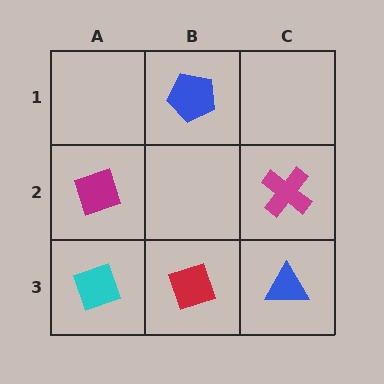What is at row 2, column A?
A magenta diamond.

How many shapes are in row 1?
1 shape.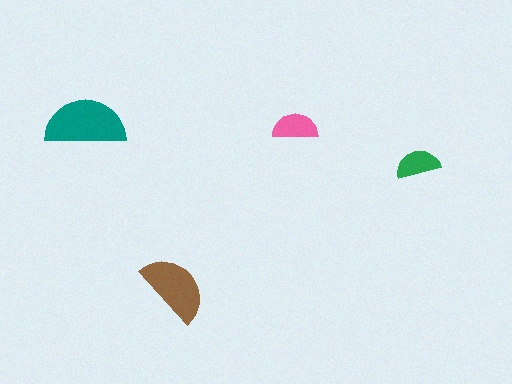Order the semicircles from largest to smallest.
the teal one, the brown one, the pink one, the green one.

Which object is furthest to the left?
The teal semicircle is leftmost.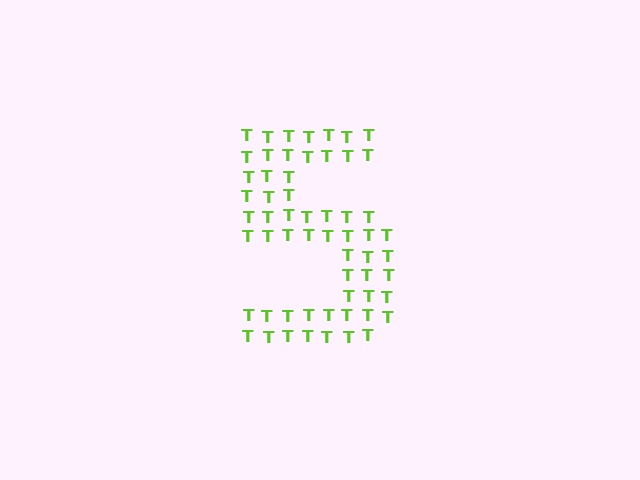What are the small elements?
The small elements are letter T's.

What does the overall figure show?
The overall figure shows the digit 5.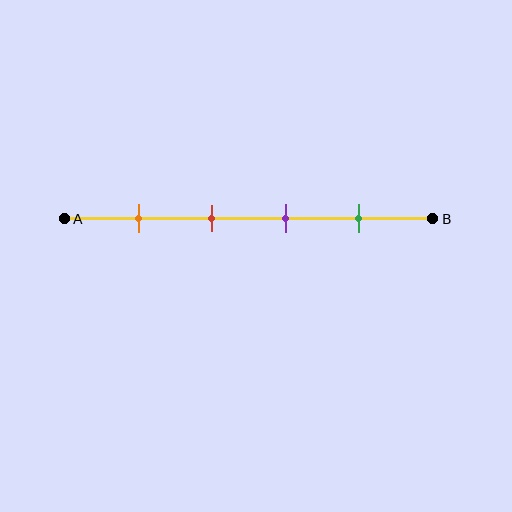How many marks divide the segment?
There are 4 marks dividing the segment.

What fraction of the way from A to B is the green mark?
The green mark is approximately 80% (0.8) of the way from A to B.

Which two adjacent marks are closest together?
The red and purple marks are the closest adjacent pair.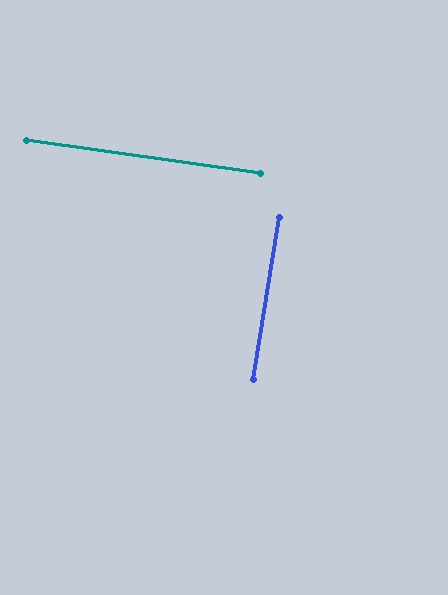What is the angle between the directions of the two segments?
Approximately 89 degrees.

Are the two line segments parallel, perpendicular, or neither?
Perpendicular — they meet at approximately 89°.